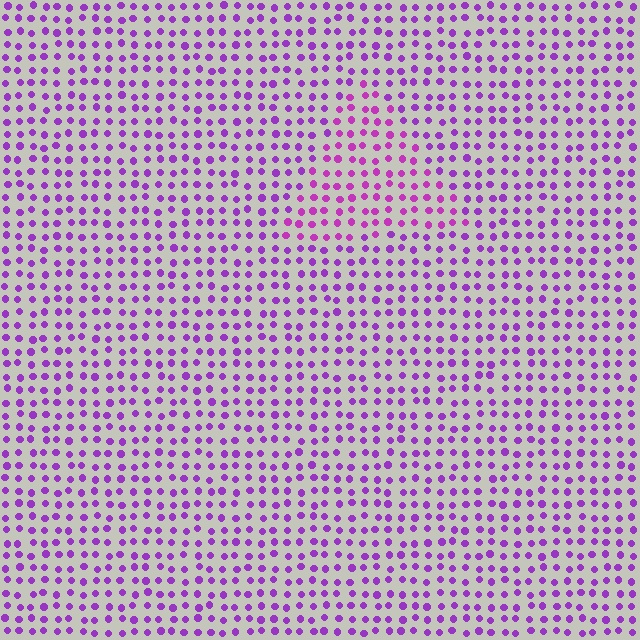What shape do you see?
I see a triangle.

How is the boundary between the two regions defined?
The boundary is defined purely by a slight shift in hue (about 22 degrees). Spacing, size, and orientation are identical on both sides.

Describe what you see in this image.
The image is filled with small purple elements in a uniform arrangement. A triangle-shaped region is visible where the elements are tinted to a slightly different hue, forming a subtle color boundary.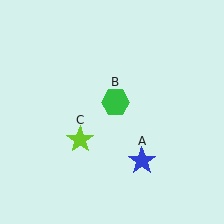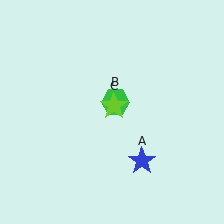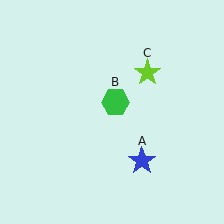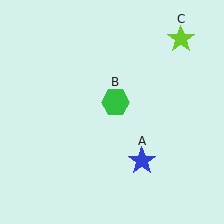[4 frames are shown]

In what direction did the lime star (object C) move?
The lime star (object C) moved up and to the right.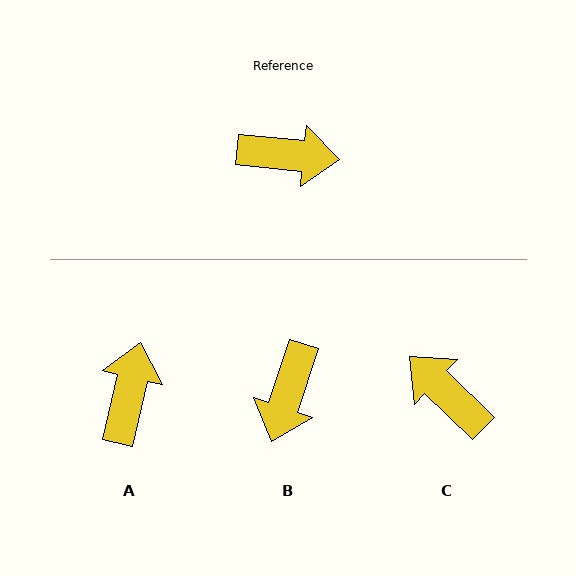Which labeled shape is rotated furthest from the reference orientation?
C, about 141 degrees away.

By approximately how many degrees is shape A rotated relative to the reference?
Approximately 83 degrees counter-clockwise.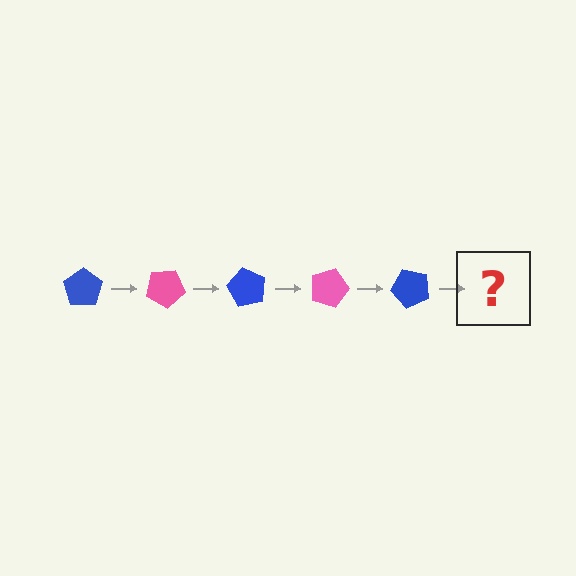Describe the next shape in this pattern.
It should be a pink pentagon, rotated 150 degrees from the start.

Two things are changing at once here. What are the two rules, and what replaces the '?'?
The two rules are that it rotates 30 degrees each step and the color cycles through blue and pink. The '?' should be a pink pentagon, rotated 150 degrees from the start.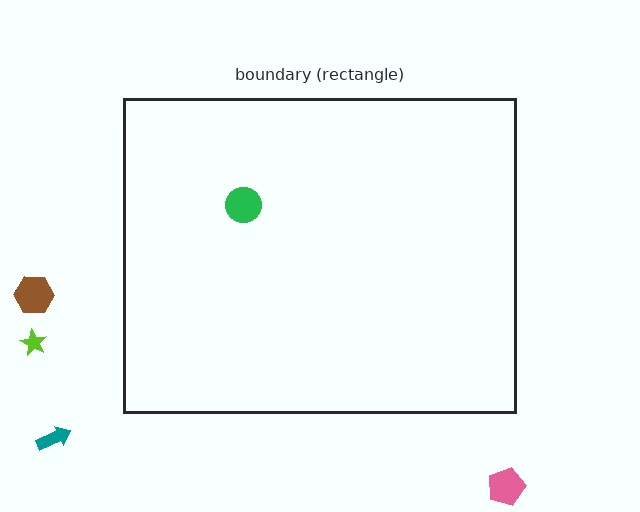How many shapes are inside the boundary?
1 inside, 4 outside.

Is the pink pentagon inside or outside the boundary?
Outside.